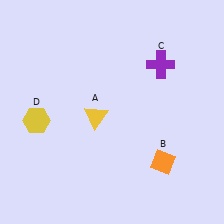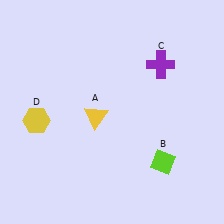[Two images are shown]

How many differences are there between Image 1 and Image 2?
There is 1 difference between the two images.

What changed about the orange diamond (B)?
In Image 1, B is orange. In Image 2, it changed to lime.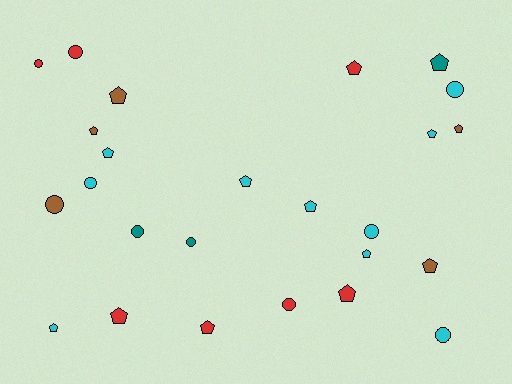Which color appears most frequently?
Cyan, with 10 objects.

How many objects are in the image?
There are 25 objects.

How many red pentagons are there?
There are 4 red pentagons.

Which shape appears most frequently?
Pentagon, with 15 objects.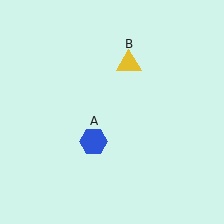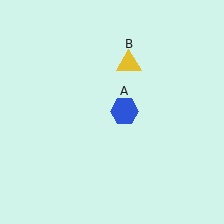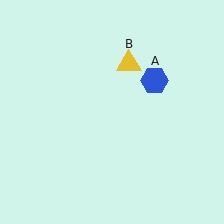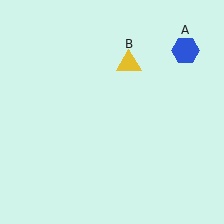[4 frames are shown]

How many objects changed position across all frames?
1 object changed position: blue hexagon (object A).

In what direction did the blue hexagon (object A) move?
The blue hexagon (object A) moved up and to the right.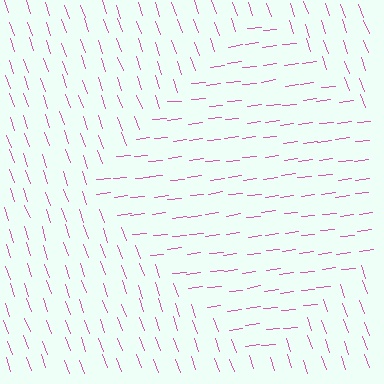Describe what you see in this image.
The image is filled with small pink line segments. A diamond region in the image has lines oriented differently from the surrounding lines, creating a visible texture boundary.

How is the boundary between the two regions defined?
The boundary is defined purely by a change in line orientation (approximately 77 degrees difference). All lines are the same color and thickness.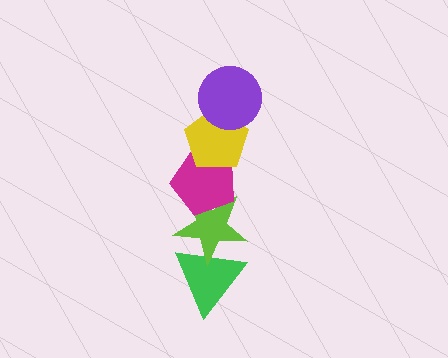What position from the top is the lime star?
The lime star is 4th from the top.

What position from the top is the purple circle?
The purple circle is 1st from the top.